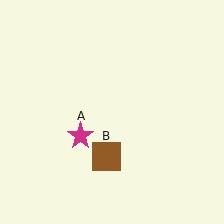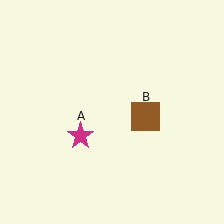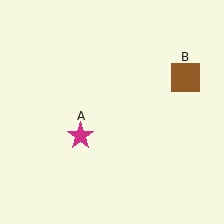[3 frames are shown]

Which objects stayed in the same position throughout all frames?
Magenta star (object A) remained stationary.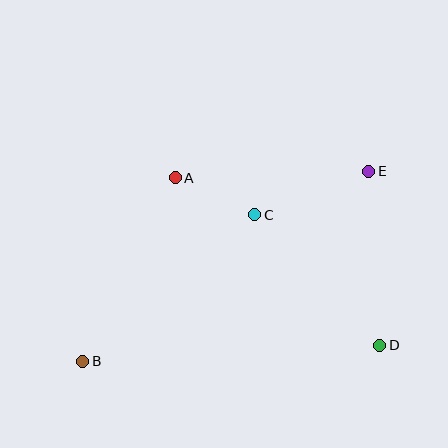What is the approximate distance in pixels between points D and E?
The distance between D and E is approximately 174 pixels.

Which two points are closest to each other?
Points A and C are closest to each other.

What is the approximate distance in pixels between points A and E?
The distance between A and E is approximately 194 pixels.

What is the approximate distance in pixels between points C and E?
The distance between C and E is approximately 122 pixels.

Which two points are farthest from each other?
Points B and E are farthest from each other.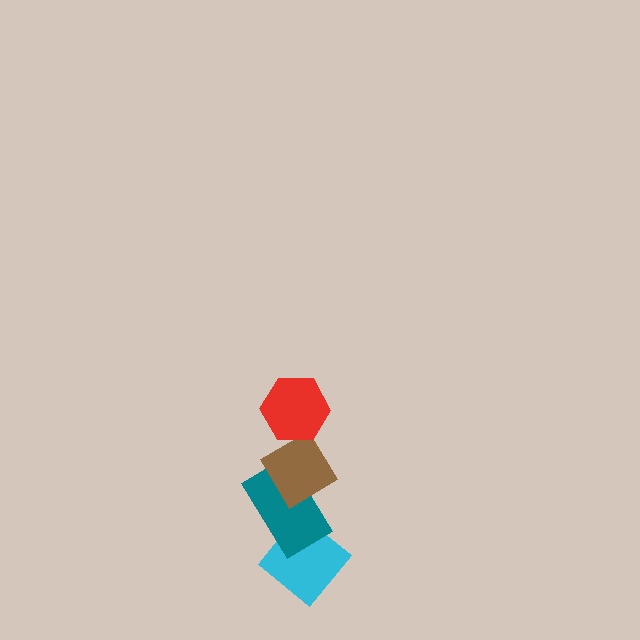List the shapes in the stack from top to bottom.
From top to bottom: the red hexagon, the brown diamond, the teal rectangle, the cyan diamond.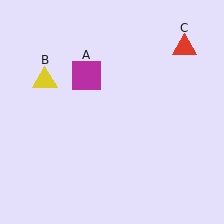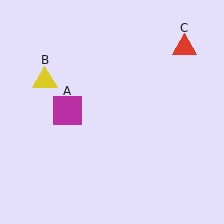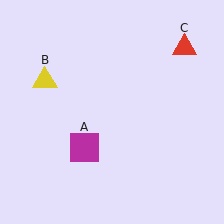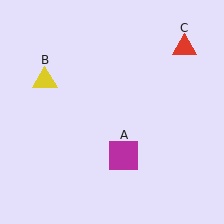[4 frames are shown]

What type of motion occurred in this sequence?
The magenta square (object A) rotated counterclockwise around the center of the scene.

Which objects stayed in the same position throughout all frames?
Yellow triangle (object B) and red triangle (object C) remained stationary.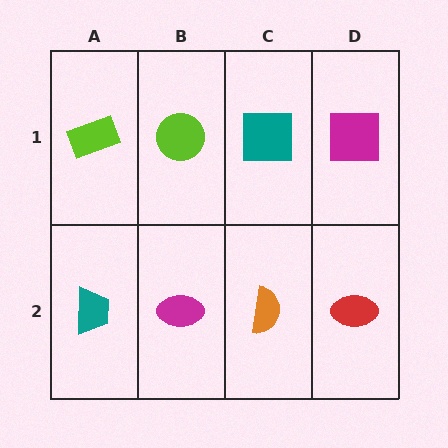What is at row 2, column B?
A magenta ellipse.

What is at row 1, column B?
A lime circle.